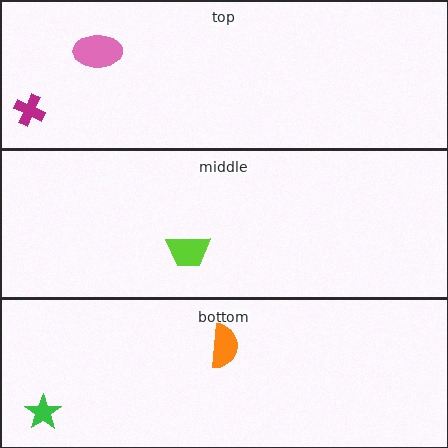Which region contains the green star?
The bottom region.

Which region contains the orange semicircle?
The bottom region.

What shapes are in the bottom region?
The orange semicircle, the green star.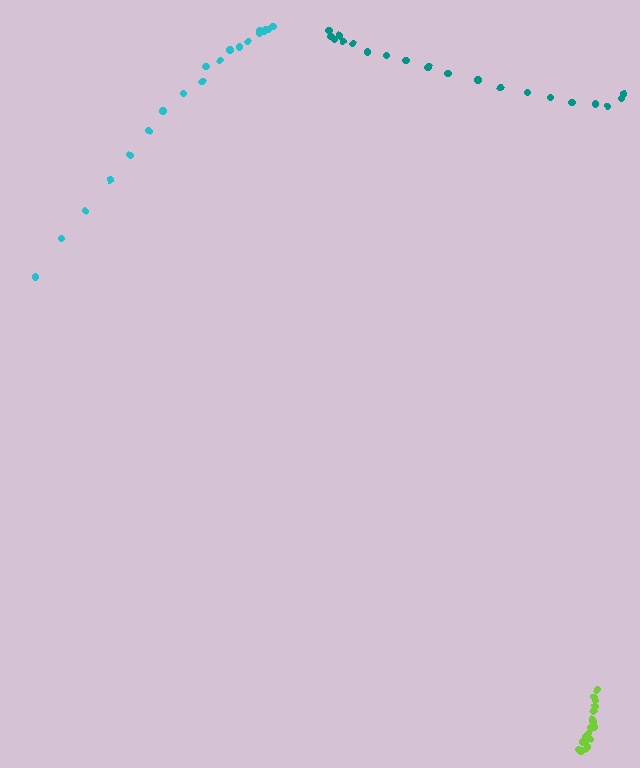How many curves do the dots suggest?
There are 3 distinct paths.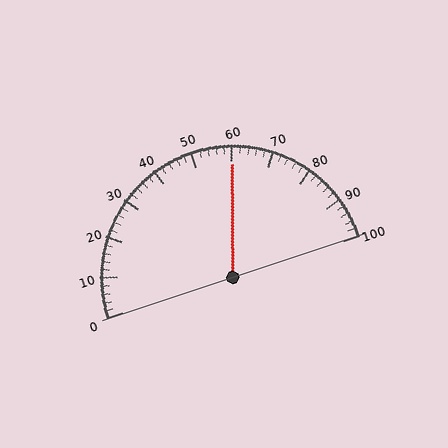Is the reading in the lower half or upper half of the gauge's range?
The reading is in the upper half of the range (0 to 100).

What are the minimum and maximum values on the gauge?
The gauge ranges from 0 to 100.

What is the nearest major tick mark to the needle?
The nearest major tick mark is 60.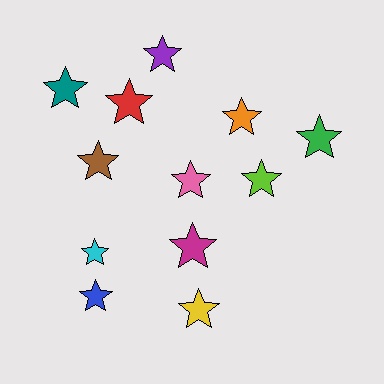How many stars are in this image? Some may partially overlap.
There are 12 stars.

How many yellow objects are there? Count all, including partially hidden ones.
There is 1 yellow object.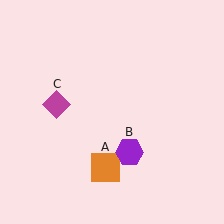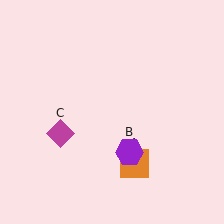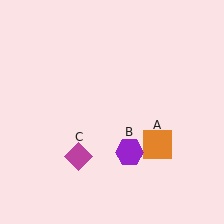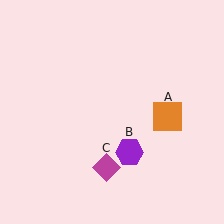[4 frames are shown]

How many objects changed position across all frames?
2 objects changed position: orange square (object A), magenta diamond (object C).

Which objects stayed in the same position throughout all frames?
Purple hexagon (object B) remained stationary.